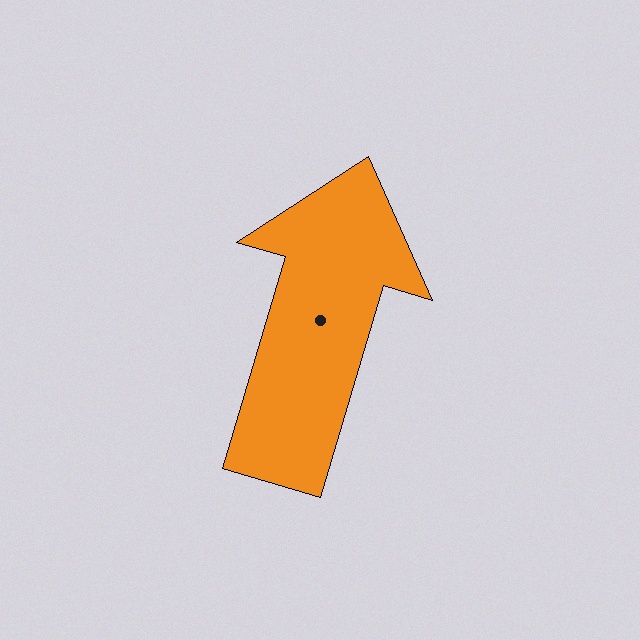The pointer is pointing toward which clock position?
Roughly 1 o'clock.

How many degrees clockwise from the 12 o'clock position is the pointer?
Approximately 16 degrees.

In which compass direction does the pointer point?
North.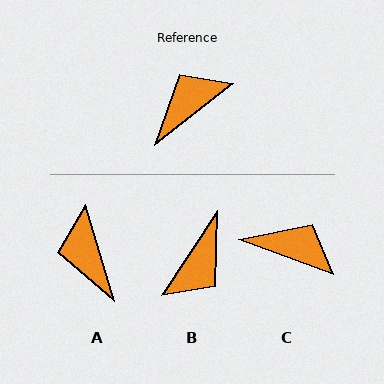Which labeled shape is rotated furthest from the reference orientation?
B, about 162 degrees away.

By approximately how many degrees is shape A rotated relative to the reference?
Approximately 68 degrees counter-clockwise.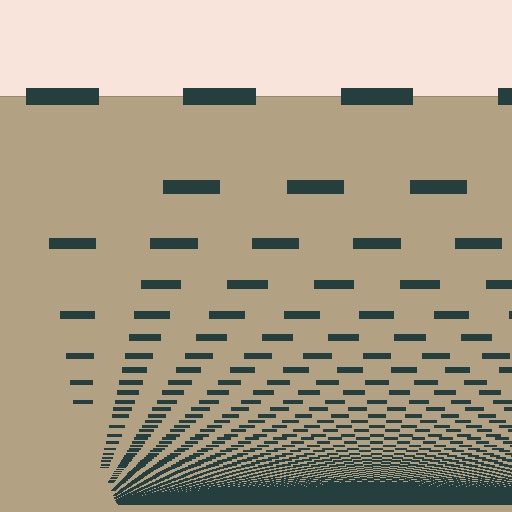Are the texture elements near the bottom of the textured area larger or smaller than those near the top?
Smaller. The gradient is inverted — elements near the bottom are smaller and denser.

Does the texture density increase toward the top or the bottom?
Density increases toward the bottom.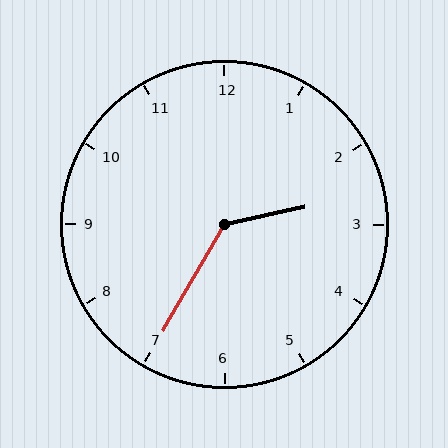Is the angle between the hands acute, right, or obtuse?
It is obtuse.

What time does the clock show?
2:35.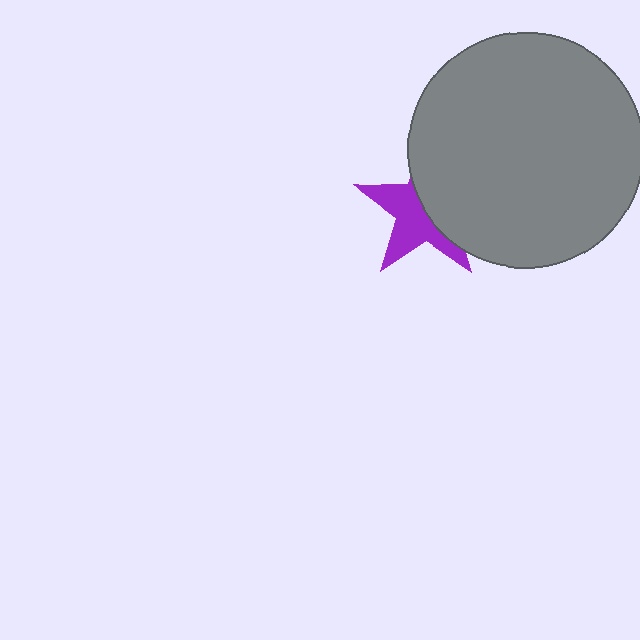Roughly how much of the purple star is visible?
About half of it is visible (roughly 51%).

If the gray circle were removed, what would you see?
You would see the complete purple star.